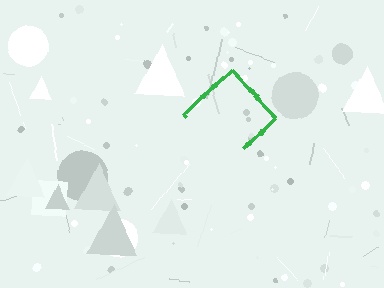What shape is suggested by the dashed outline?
The dashed outline suggests a diamond.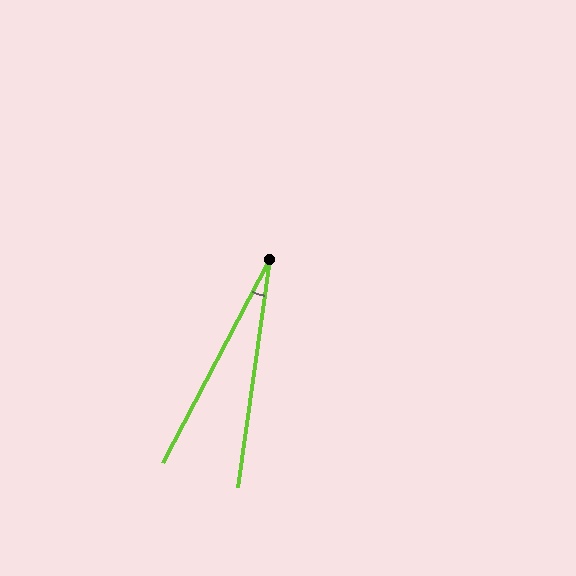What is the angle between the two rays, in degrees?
Approximately 20 degrees.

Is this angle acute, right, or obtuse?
It is acute.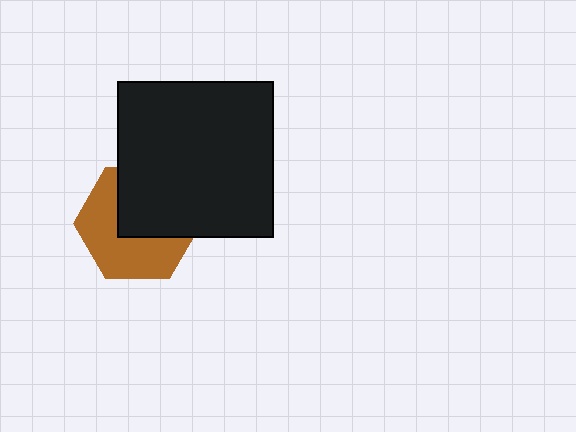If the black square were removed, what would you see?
You would see the complete brown hexagon.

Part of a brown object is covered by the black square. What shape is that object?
It is a hexagon.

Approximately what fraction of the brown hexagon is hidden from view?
Roughly 46% of the brown hexagon is hidden behind the black square.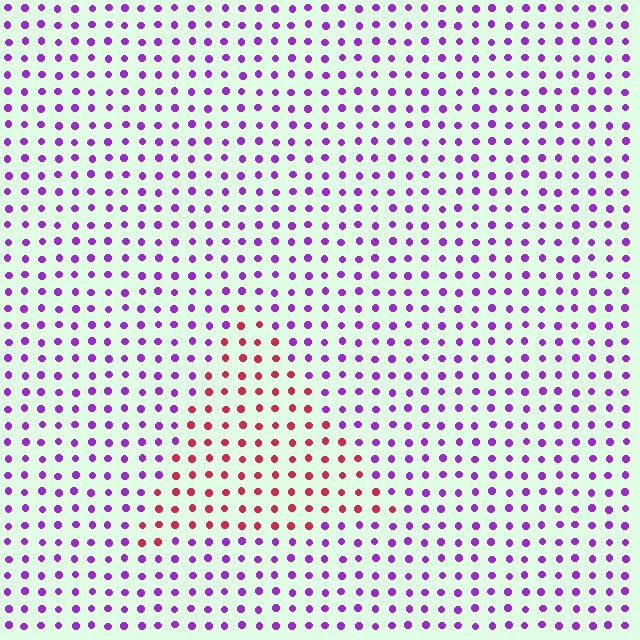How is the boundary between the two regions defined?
The boundary is defined purely by a slight shift in hue (about 61 degrees). Spacing, size, and orientation are identical on both sides.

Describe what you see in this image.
The image is filled with small purple elements in a uniform arrangement. A triangle-shaped region is visible where the elements are tinted to a slightly different hue, forming a subtle color boundary.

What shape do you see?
I see a triangle.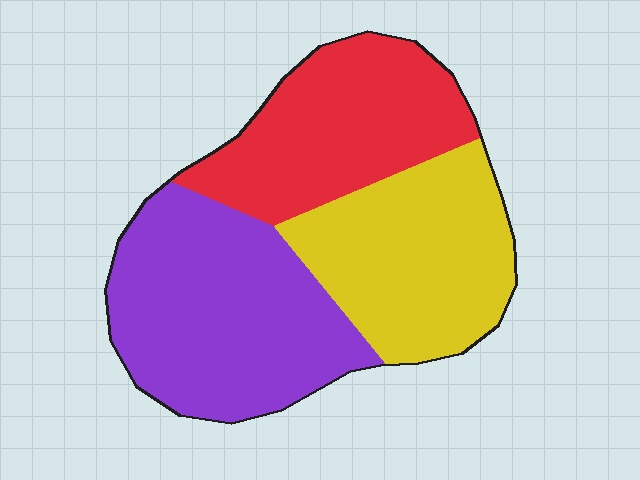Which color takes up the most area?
Purple, at roughly 40%.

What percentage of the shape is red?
Red takes up about one third (1/3) of the shape.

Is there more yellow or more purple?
Purple.